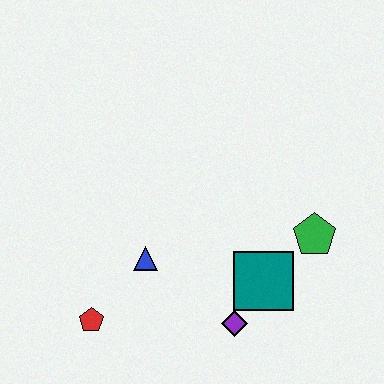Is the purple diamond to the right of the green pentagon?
No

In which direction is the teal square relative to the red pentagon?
The teal square is to the right of the red pentagon.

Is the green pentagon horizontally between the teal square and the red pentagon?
No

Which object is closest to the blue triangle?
The red pentagon is closest to the blue triangle.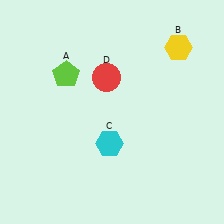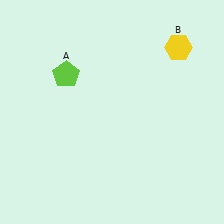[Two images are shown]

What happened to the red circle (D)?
The red circle (D) was removed in Image 2. It was in the top-left area of Image 1.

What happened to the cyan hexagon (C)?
The cyan hexagon (C) was removed in Image 2. It was in the bottom-left area of Image 1.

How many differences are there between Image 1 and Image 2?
There are 2 differences between the two images.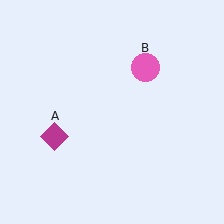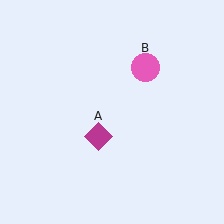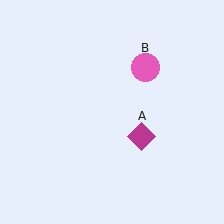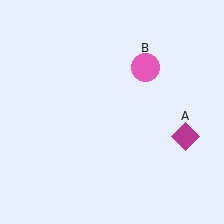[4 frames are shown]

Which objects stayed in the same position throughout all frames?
Pink circle (object B) remained stationary.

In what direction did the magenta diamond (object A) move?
The magenta diamond (object A) moved right.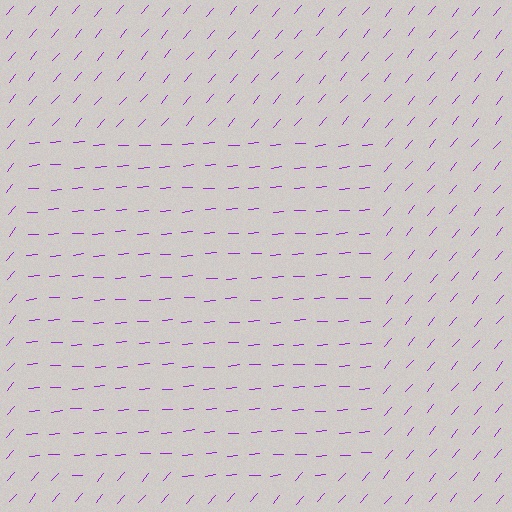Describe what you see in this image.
The image is filled with small purple line segments. A rectangle region in the image has lines oriented differently from the surrounding lines, creating a visible texture boundary.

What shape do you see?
I see a rectangle.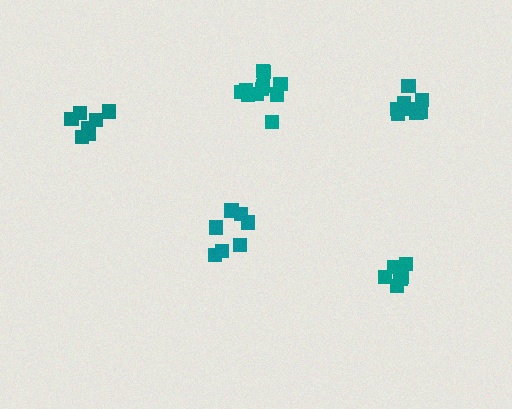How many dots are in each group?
Group 1: 6 dots, Group 2: 7 dots, Group 3: 9 dots, Group 4: 8 dots, Group 5: 11 dots (41 total).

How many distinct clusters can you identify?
There are 5 distinct clusters.